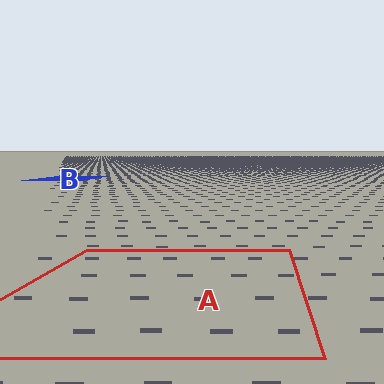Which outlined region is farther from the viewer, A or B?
Region B is farther from the viewer — the texture elements inside it appear smaller and more densely packed.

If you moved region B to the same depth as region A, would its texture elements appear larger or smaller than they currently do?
They would appear larger. At a closer depth, the same texture elements are projected at a bigger on-screen size.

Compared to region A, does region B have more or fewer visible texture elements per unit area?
Region B has more texture elements per unit area — they are packed more densely because it is farther away.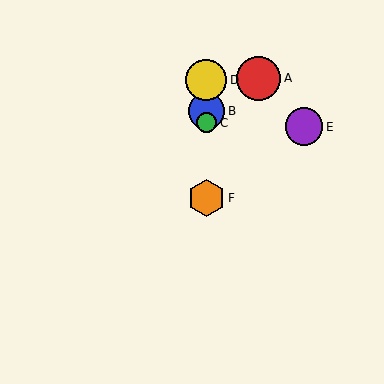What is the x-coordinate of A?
Object A is at x≈259.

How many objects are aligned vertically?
4 objects (B, C, D, F) are aligned vertically.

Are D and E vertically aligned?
No, D is at x≈206 and E is at x≈304.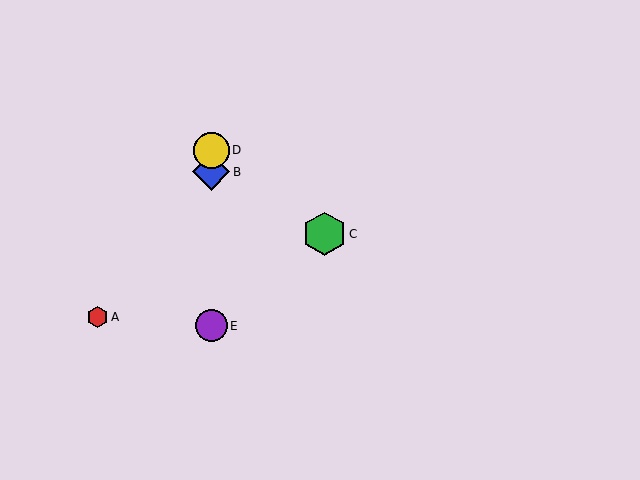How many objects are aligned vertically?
3 objects (B, D, E) are aligned vertically.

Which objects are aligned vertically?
Objects B, D, E are aligned vertically.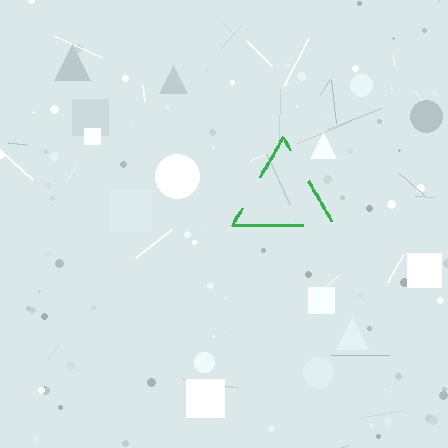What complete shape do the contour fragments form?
The contour fragments form a triangle.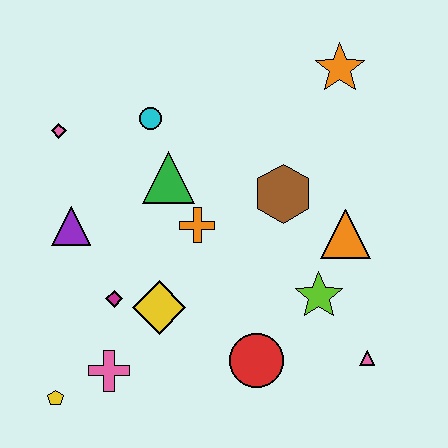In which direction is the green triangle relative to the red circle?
The green triangle is above the red circle.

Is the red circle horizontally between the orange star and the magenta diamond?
Yes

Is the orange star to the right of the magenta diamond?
Yes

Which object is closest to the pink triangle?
The lime star is closest to the pink triangle.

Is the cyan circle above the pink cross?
Yes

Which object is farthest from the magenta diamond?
The orange star is farthest from the magenta diamond.